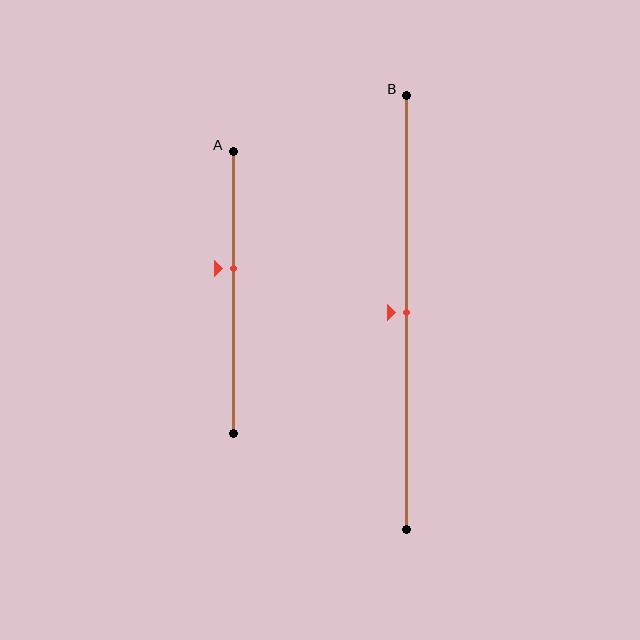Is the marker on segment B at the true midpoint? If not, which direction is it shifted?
Yes, the marker on segment B is at the true midpoint.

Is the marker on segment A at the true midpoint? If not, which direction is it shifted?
No, the marker on segment A is shifted upward by about 9% of the segment length.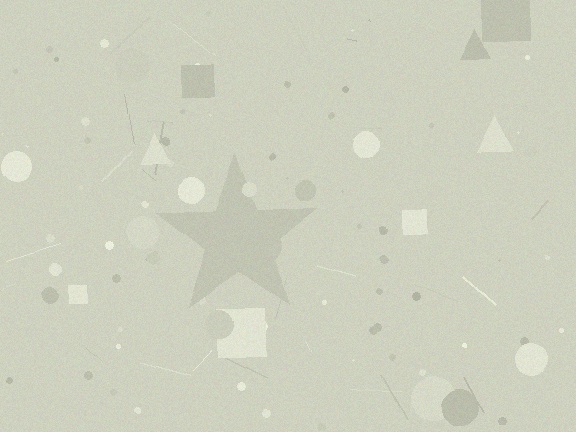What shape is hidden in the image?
A star is hidden in the image.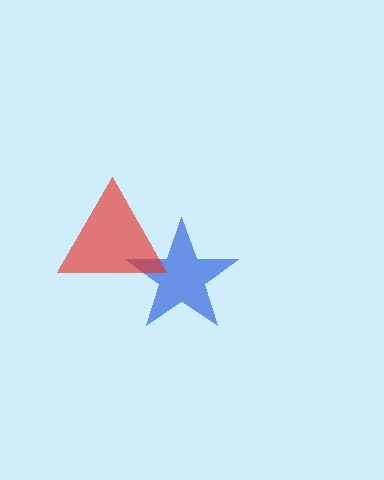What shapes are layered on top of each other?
The layered shapes are: a blue star, a red triangle.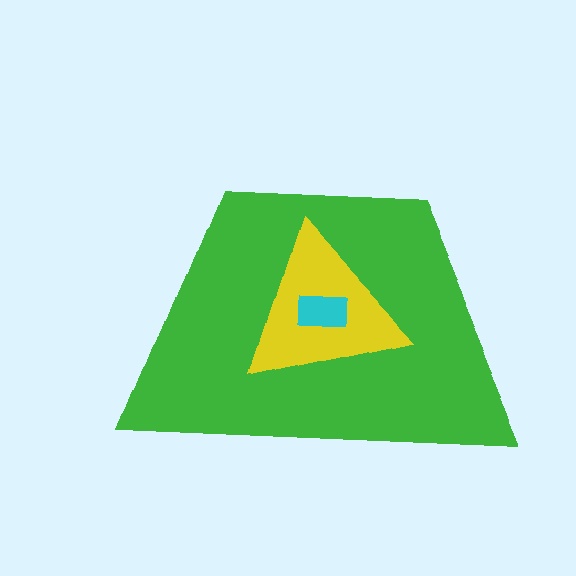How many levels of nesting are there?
3.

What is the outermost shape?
The green trapezoid.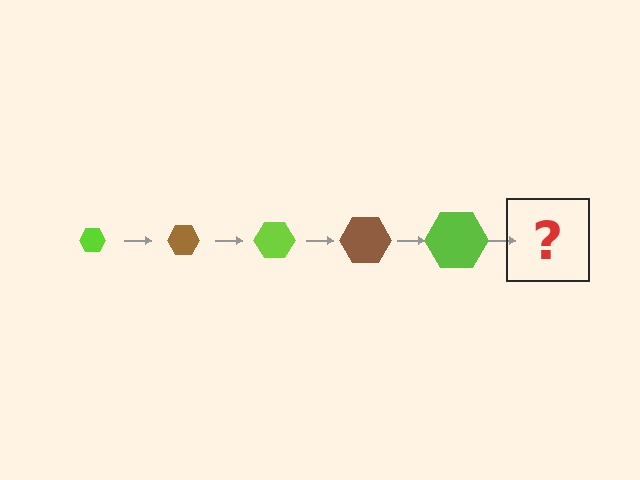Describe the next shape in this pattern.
It should be a brown hexagon, larger than the previous one.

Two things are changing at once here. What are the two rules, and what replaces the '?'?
The two rules are that the hexagon grows larger each step and the color cycles through lime and brown. The '?' should be a brown hexagon, larger than the previous one.